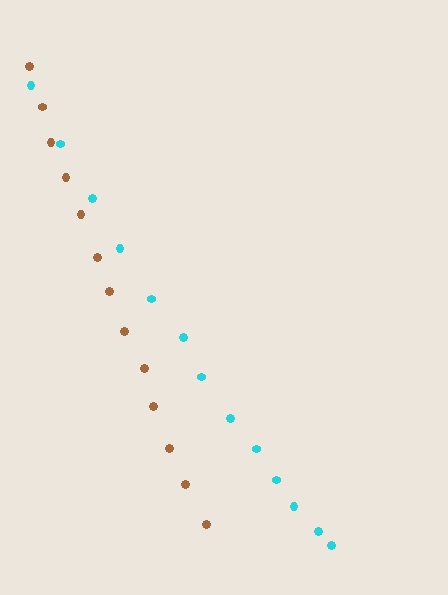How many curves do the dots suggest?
There are 2 distinct paths.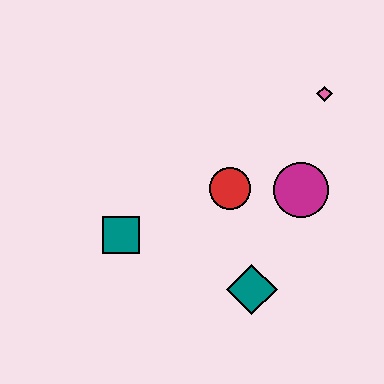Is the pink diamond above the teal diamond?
Yes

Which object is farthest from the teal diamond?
The pink diamond is farthest from the teal diamond.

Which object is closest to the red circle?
The magenta circle is closest to the red circle.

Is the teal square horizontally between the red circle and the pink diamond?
No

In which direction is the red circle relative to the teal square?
The red circle is to the right of the teal square.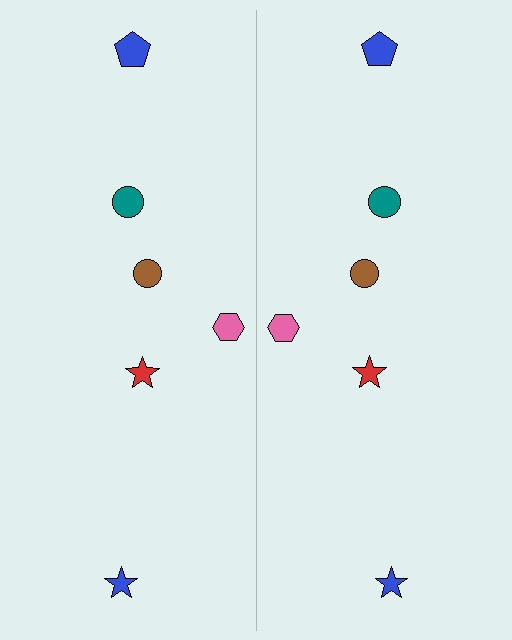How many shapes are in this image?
There are 12 shapes in this image.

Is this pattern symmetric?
Yes, this pattern has bilateral (reflection) symmetry.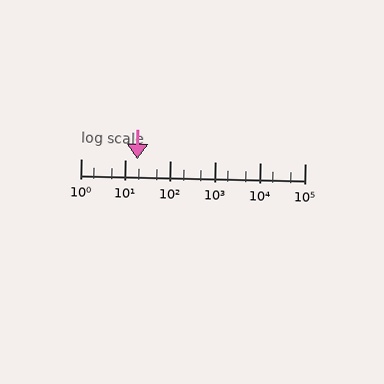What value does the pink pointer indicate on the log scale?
The pointer indicates approximately 18.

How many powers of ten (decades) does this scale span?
The scale spans 5 decades, from 1 to 100000.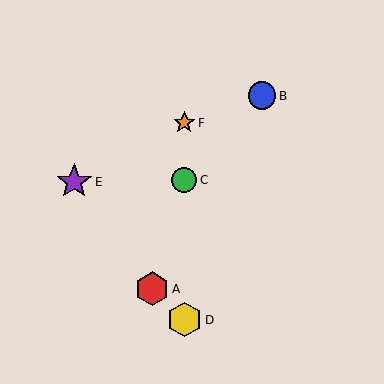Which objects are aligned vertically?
Objects C, D, F are aligned vertically.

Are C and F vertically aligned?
Yes, both are at x≈184.